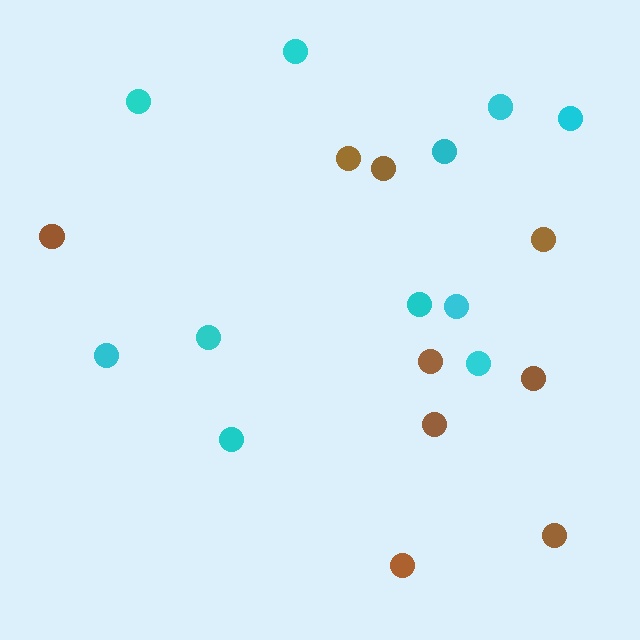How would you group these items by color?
There are 2 groups: one group of brown circles (9) and one group of cyan circles (11).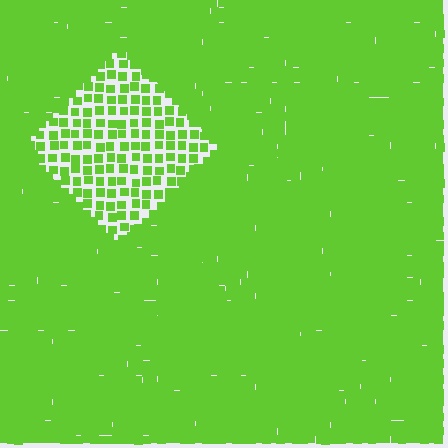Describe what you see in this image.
The image contains small lime elements arranged at two different densities. A diamond-shaped region is visible where the elements are less densely packed than the surrounding area.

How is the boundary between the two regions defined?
The boundary is defined by a change in element density (approximately 2.4x ratio). All elements are the same color, size, and shape.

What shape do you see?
I see a diamond.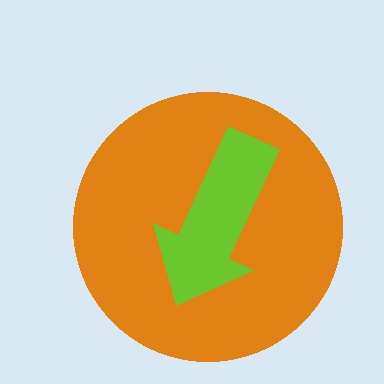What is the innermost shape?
The lime arrow.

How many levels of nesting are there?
2.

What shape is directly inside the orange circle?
The lime arrow.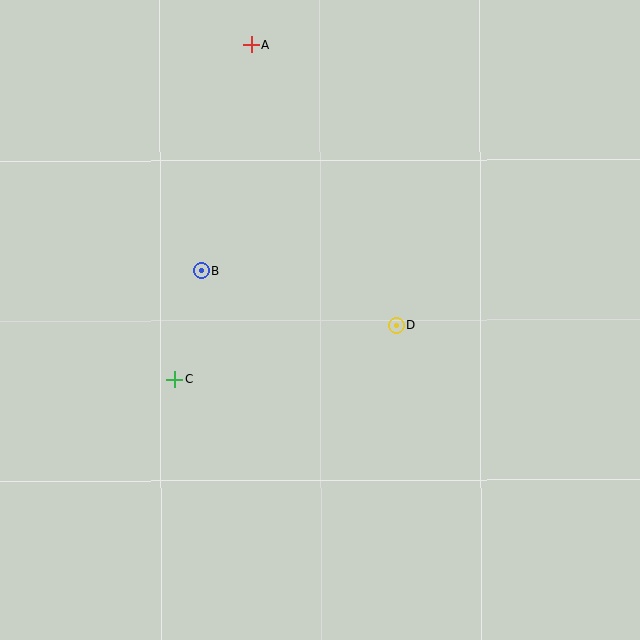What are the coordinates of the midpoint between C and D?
The midpoint between C and D is at (286, 352).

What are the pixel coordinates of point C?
Point C is at (175, 379).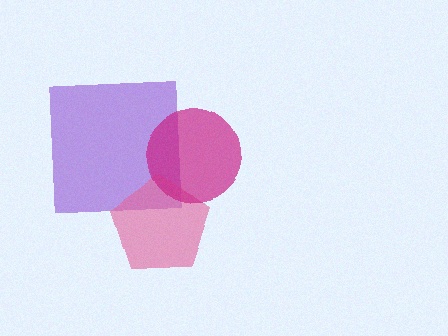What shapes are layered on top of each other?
The layered shapes are: a purple square, a pink pentagon, a magenta circle.